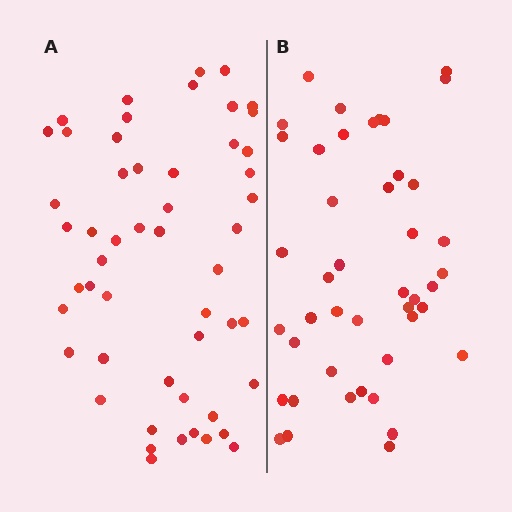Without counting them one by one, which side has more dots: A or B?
Region A (the left region) has more dots.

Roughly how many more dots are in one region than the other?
Region A has roughly 8 or so more dots than region B.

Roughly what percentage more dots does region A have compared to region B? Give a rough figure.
About 20% more.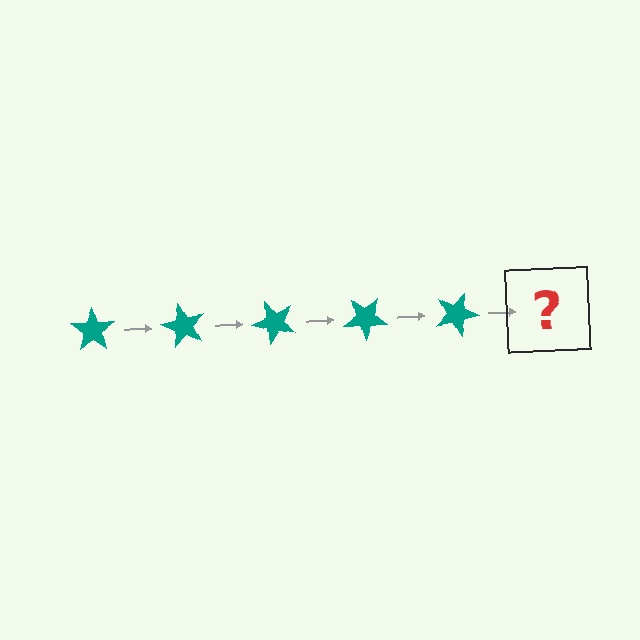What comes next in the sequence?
The next element should be a teal star rotated 300 degrees.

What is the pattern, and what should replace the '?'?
The pattern is that the star rotates 60 degrees each step. The '?' should be a teal star rotated 300 degrees.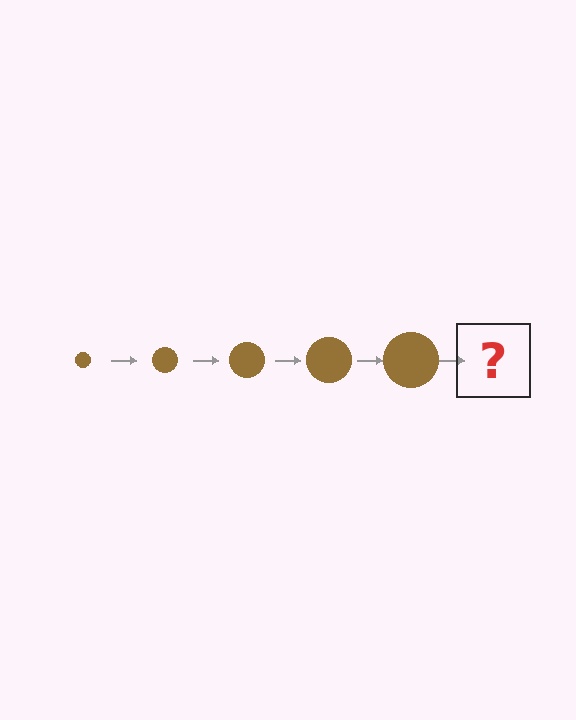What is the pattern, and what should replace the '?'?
The pattern is that the circle gets progressively larger each step. The '?' should be a brown circle, larger than the previous one.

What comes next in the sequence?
The next element should be a brown circle, larger than the previous one.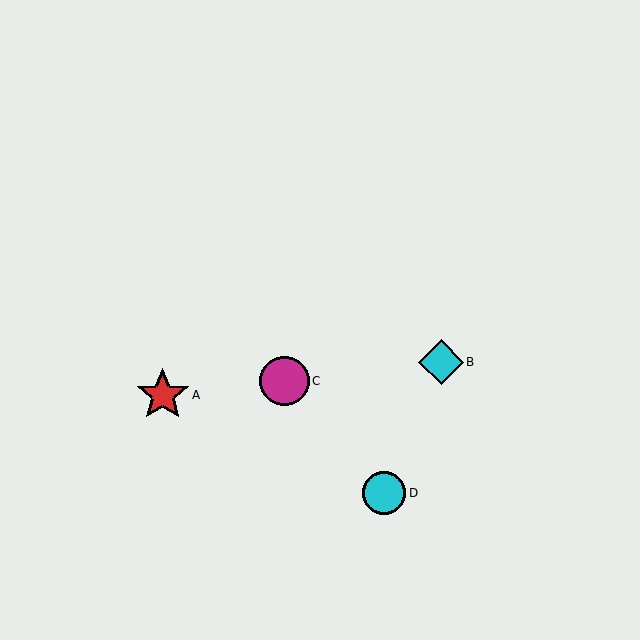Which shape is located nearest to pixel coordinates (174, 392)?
The red star (labeled A) at (163, 395) is nearest to that location.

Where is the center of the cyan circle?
The center of the cyan circle is at (384, 493).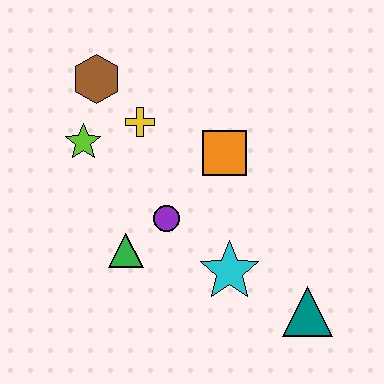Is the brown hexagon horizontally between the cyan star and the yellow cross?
No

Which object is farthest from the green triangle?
The teal triangle is farthest from the green triangle.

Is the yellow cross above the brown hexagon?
No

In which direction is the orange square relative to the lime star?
The orange square is to the right of the lime star.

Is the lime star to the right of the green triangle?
No